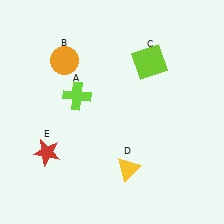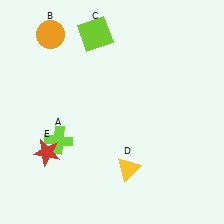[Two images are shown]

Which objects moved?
The objects that moved are: the lime cross (A), the orange circle (B), the lime square (C).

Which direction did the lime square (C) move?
The lime square (C) moved left.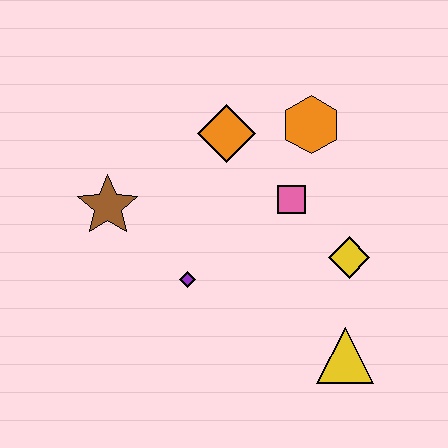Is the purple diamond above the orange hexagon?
No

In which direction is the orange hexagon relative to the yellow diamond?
The orange hexagon is above the yellow diamond.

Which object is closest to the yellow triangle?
The yellow diamond is closest to the yellow triangle.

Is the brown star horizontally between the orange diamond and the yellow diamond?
No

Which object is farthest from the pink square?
The brown star is farthest from the pink square.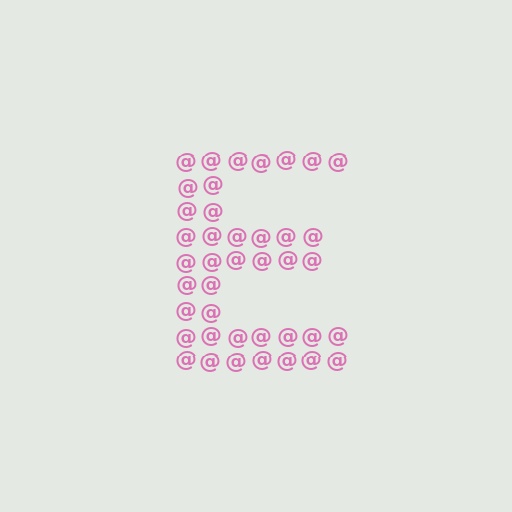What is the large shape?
The large shape is the letter E.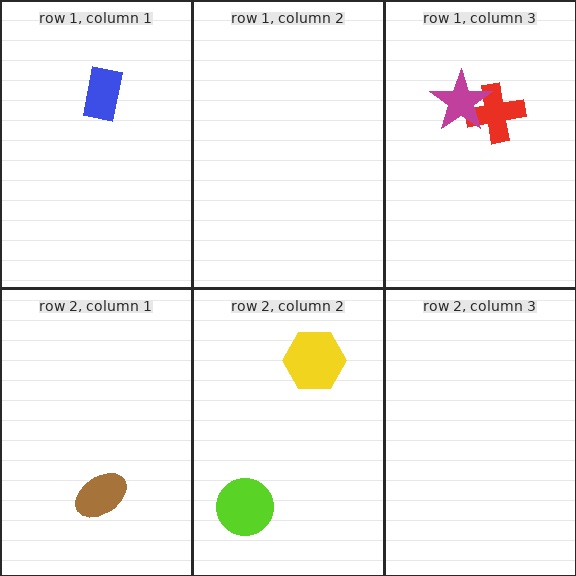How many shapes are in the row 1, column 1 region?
1.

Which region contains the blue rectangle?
The row 1, column 1 region.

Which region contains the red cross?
The row 1, column 3 region.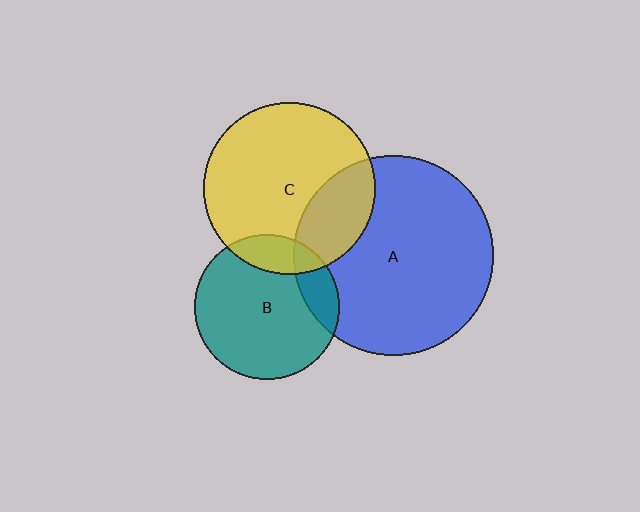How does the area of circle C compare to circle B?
Approximately 1.4 times.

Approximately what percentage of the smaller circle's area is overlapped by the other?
Approximately 15%.